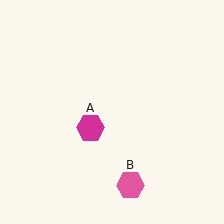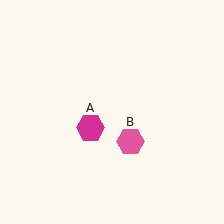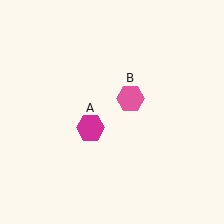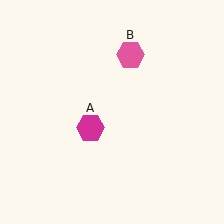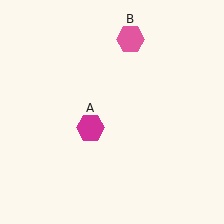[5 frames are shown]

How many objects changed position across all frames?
1 object changed position: pink hexagon (object B).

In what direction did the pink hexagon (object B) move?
The pink hexagon (object B) moved up.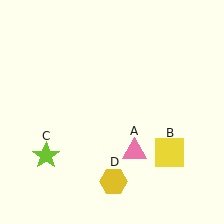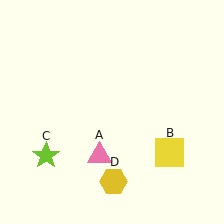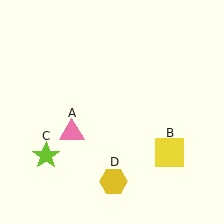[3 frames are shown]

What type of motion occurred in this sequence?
The pink triangle (object A) rotated clockwise around the center of the scene.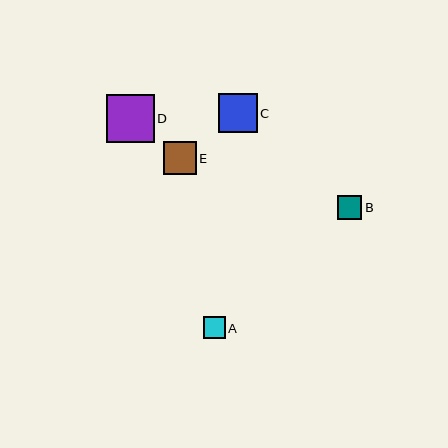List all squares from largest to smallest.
From largest to smallest: D, C, E, B, A.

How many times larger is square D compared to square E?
Square D is approximately 1.5 times the size of square E.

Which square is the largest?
Square D is the largest with a size of approximately 48 pixels.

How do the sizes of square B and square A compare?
Square B and square A are approximately the same size.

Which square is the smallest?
Square A is the smallest with a size of approximately 22 pixels.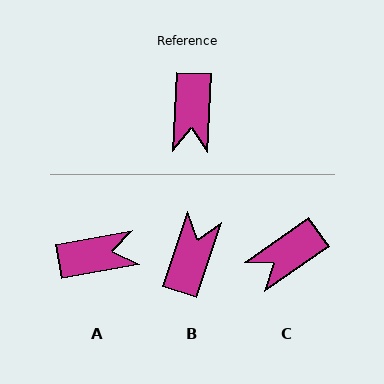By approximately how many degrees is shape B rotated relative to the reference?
Approximately 164 degrees counter-clockwise.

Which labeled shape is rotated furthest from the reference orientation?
B, about 164 degrees away.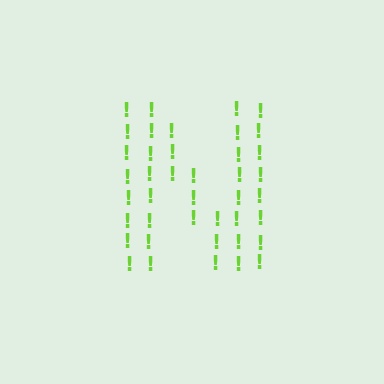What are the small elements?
The small elements are exclamation marks.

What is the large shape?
The large shape is the letter N.